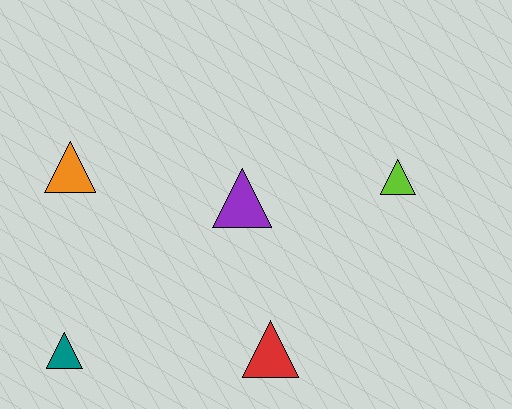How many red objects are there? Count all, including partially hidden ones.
There is 1 red object.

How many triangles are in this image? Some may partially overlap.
There are 5 triangles.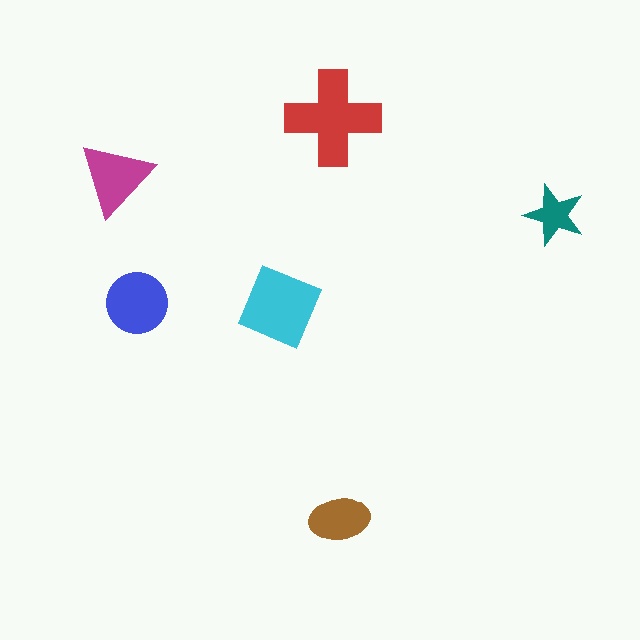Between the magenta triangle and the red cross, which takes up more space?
The red cross.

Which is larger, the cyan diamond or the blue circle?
The cyan diamond.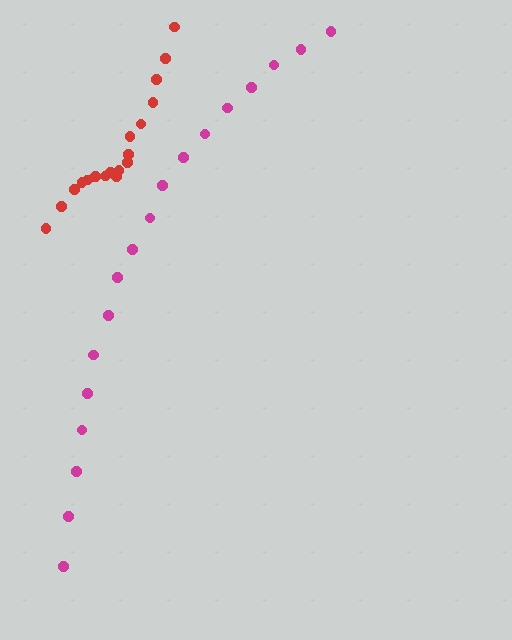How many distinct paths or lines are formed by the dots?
There are 2 distinct paths.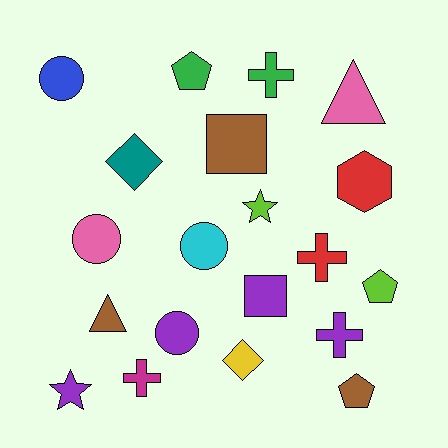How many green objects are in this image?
There are 2 green objects.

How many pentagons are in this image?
There are 3 pentagons.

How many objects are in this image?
There are 20 objects.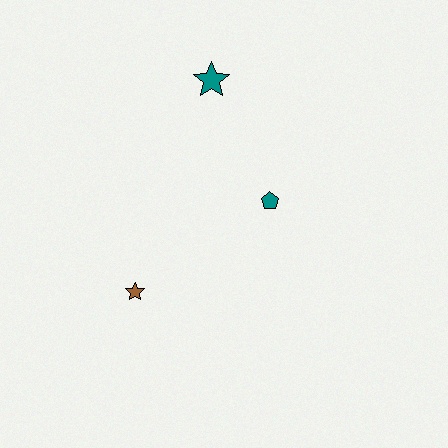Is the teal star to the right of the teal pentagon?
No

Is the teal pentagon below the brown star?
No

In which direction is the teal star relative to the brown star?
The teal star is above the brown star.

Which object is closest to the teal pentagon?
The teal star is closest to the teal pentagon.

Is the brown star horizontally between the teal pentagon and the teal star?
No